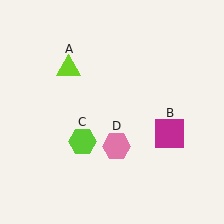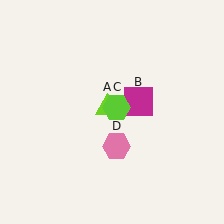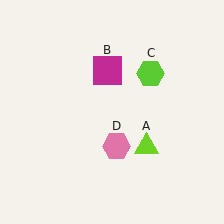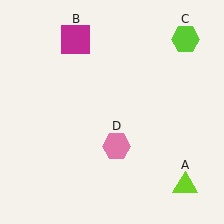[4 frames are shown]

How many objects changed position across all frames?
3 objects changed position: lime triangle (object A), magenta square (object B), lime hexagon (object C).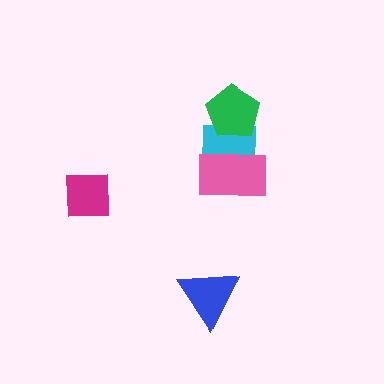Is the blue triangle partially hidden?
No, no other shape covers it.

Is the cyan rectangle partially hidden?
Yes, it is partially covered by another shape.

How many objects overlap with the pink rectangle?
1 object overlaps with the pink rectangle.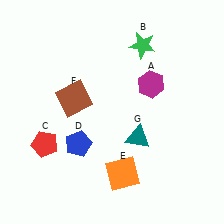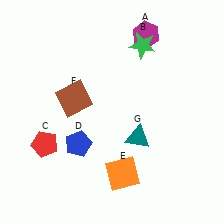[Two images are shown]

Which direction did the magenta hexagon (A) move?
The magenta hexagon (A) moved up.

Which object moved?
The magenta hexagon (A) moved up.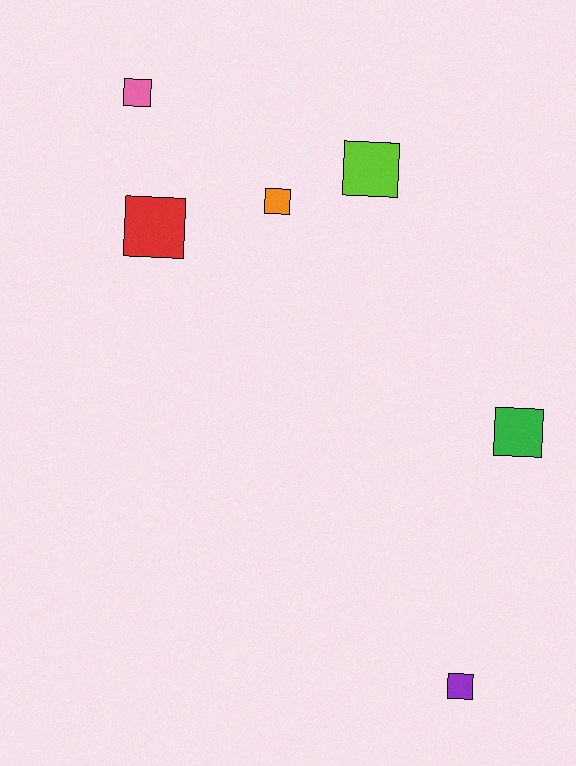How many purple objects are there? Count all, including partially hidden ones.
There is 1 purple object.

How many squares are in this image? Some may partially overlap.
There are 6 squares.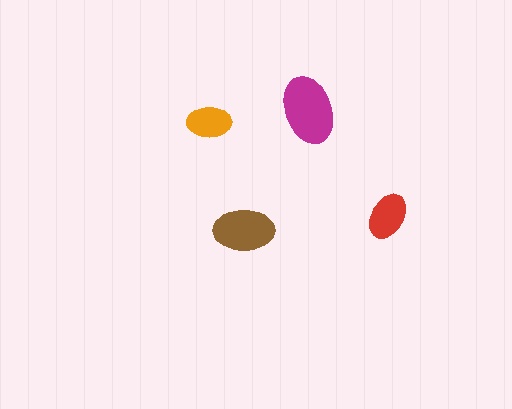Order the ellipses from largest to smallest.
the magenta one, the brown one, the red one, the orange one.